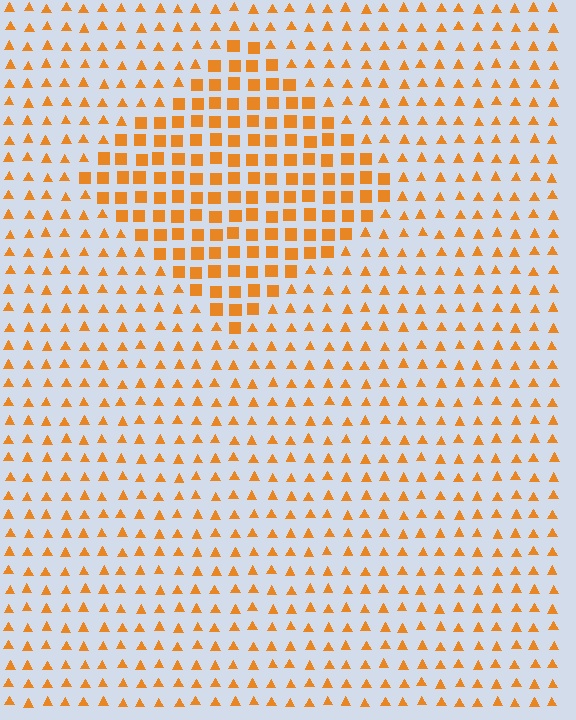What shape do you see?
I see a diamond.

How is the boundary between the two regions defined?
The boundary is defined by a change in element shape: squares inside vs. triangles outside. All elements share the same color and spacing.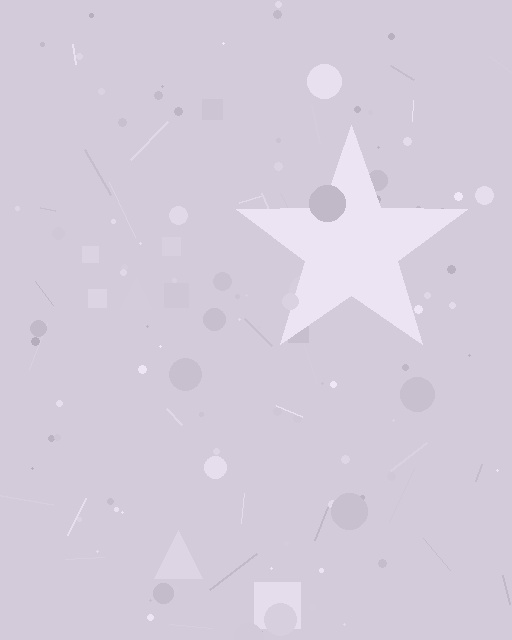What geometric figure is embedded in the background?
A star is embedded in the background.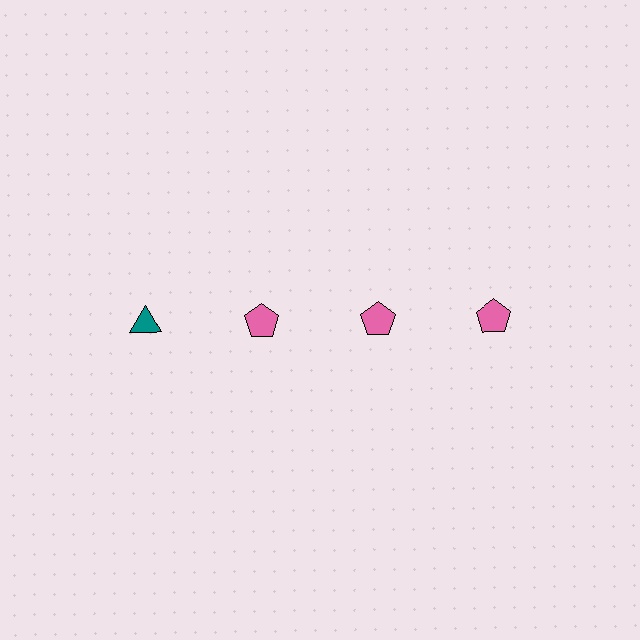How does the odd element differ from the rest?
It differs in both color (teal instead of pink) and shape (triangle instead of pentagon).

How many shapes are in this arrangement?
There are 4 shapes arranged in a grid pattern.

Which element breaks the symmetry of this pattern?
The teal triangle in the top row, leftmost column breaks the symmetry. All other shapes are pink pentagons.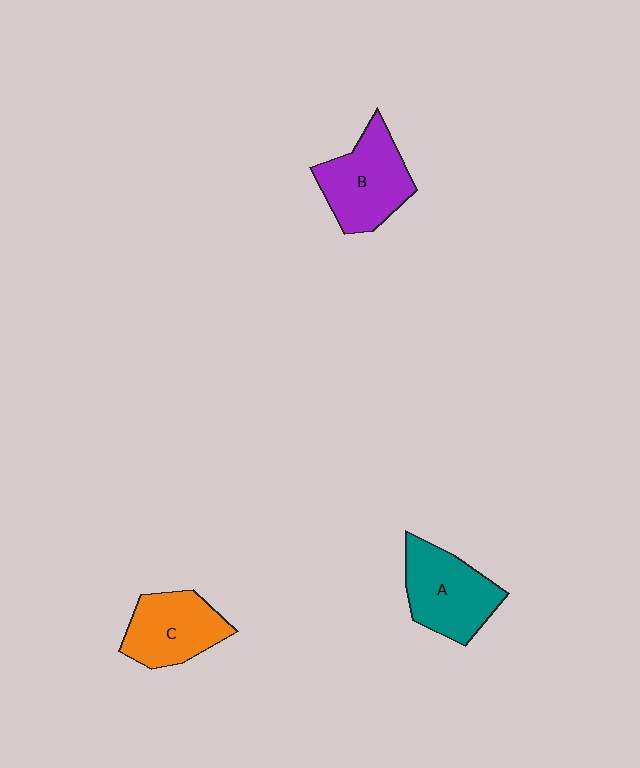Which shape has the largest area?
Shape B (purple).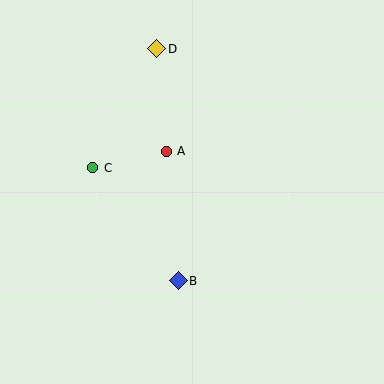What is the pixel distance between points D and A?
The distance between D and A is 103 pixels.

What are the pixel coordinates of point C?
Point C is at (93, 168).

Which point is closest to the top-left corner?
Point D is closest to the top-left corner.